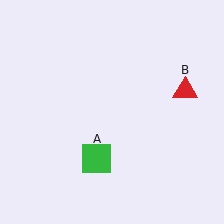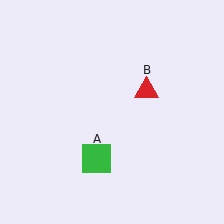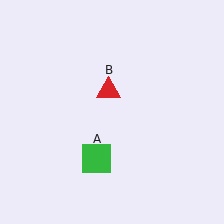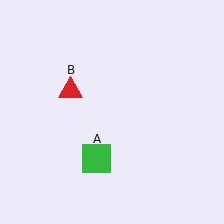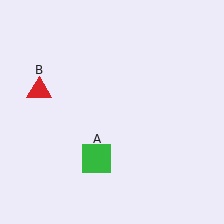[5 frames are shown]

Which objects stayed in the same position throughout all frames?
Green square (object A) remained stationary.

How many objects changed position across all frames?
1 object changed position: red triangle (object B).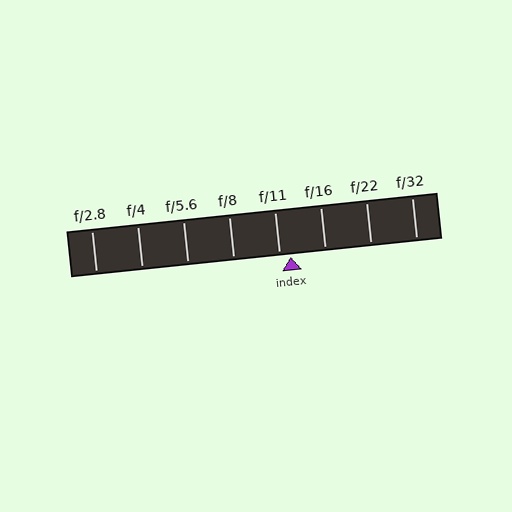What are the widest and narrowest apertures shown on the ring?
The widest aperture shown is f/2.8 and the narrowest is f/32.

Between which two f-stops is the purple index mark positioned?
The index mark is between f/11 and f/16.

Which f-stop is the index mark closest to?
The index mark is closest to f/11.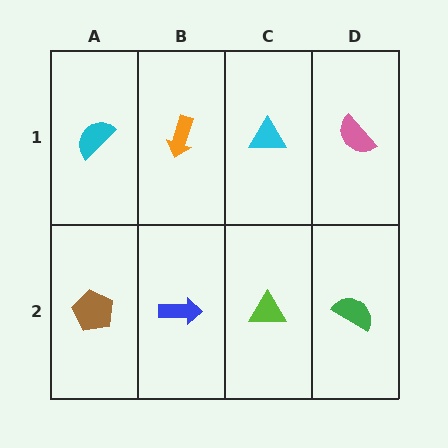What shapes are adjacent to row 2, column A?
A cyan semicircle (row 1, column A), a blue arrow (row 2, column B).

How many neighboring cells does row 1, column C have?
3.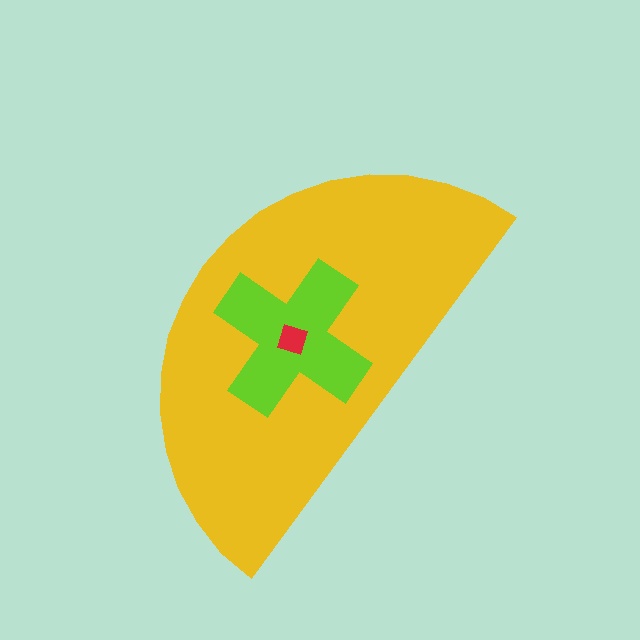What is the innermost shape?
The red square.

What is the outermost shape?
The yellow semicircle.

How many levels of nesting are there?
3.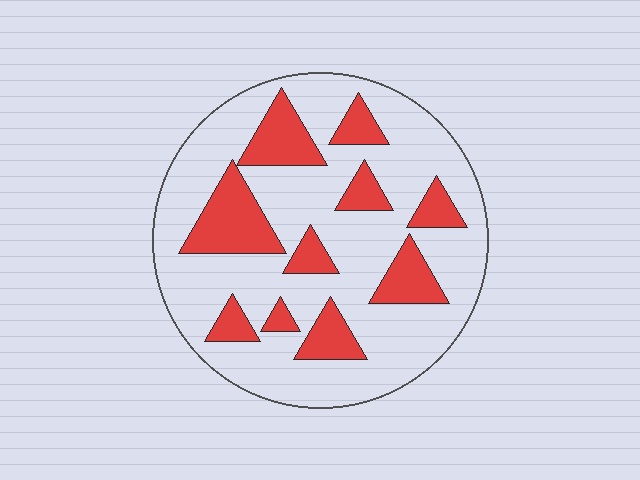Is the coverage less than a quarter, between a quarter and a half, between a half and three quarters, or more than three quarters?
Between a quarter and a half.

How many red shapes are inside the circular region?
10.